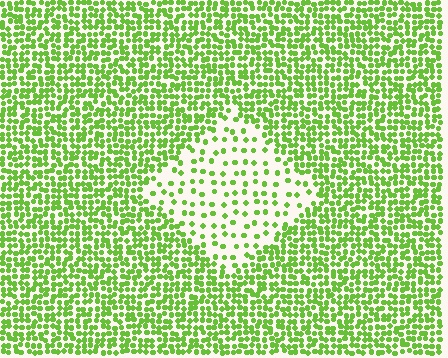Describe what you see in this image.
The image contains small lime elements arranged at two different densities. A diamond-shaped region is visible where the elements are less densely packed than the surrounding area.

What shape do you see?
I see a diamond.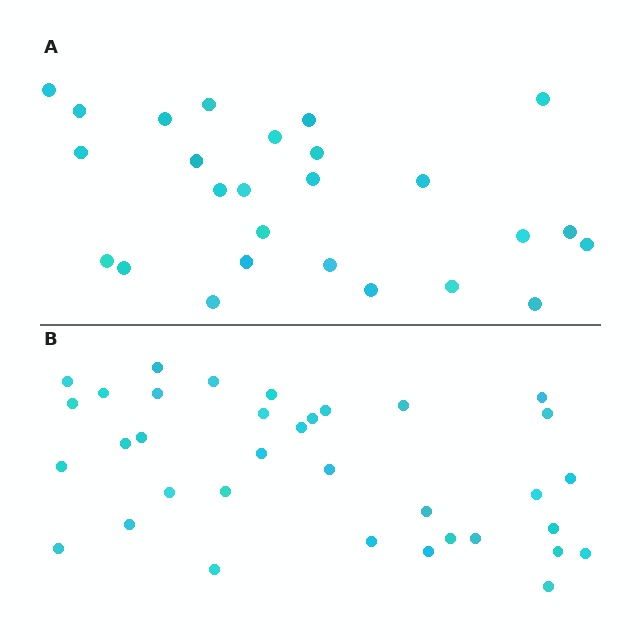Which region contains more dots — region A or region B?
Region B (the bottom region) has more dots.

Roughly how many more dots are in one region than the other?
Region B has roughly 8 or so more dots than region A.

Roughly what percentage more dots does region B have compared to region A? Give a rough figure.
About 35% more.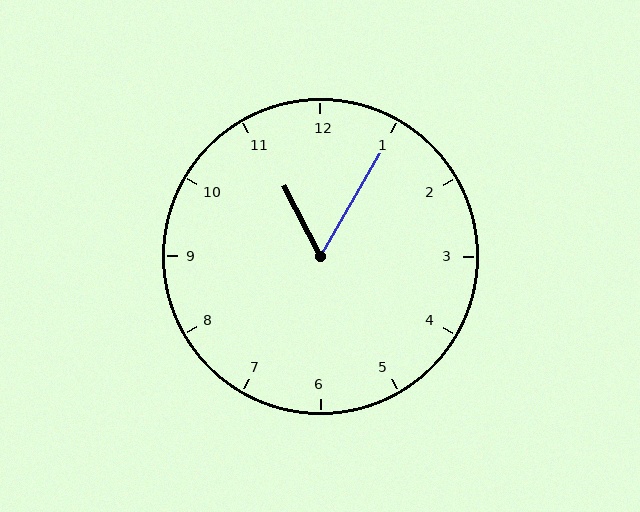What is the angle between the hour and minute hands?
Approximately 58 degrees.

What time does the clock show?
11:05.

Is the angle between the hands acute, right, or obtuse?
It is acute.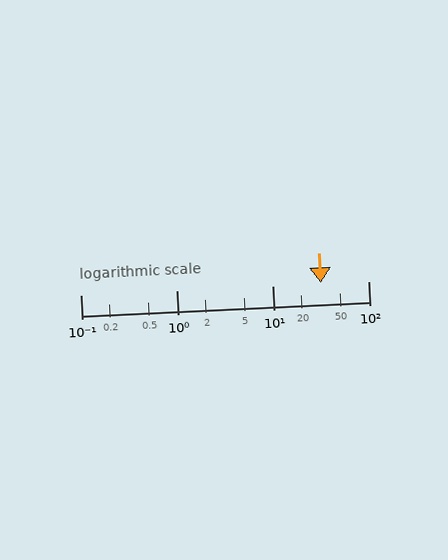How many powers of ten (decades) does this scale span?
The scale spans 3 decades, from 0.1 to 100.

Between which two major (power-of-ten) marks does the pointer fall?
The pointer is between 10 and 100.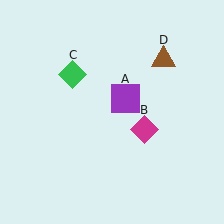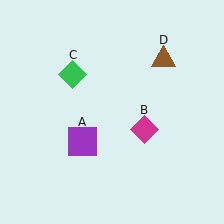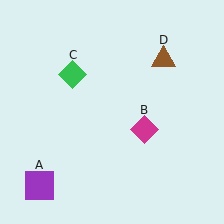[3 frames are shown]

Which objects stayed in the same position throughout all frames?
Magenta diamond (object B) and green diamond (object C) and brown triangle (object D) remained stationary.